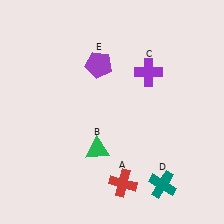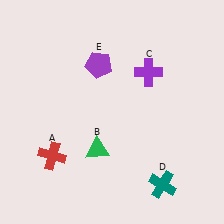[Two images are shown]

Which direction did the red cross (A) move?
The red cross (A) moved left.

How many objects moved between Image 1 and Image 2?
1 object moved between the two images.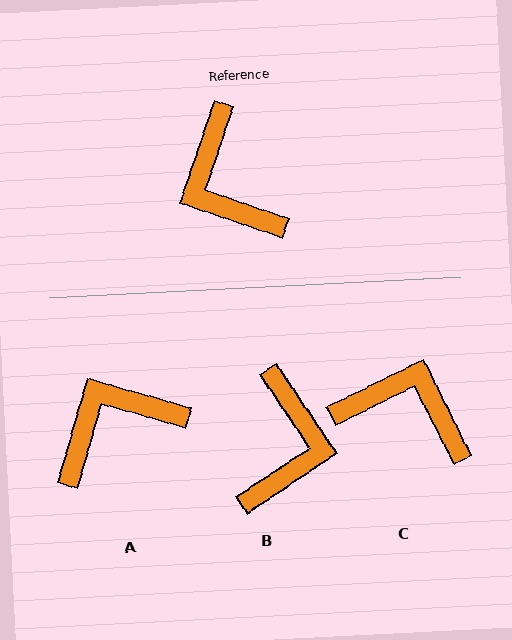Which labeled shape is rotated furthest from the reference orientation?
B, about 143 degrees away.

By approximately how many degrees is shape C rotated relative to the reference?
Approximately 135 degrees clockwise.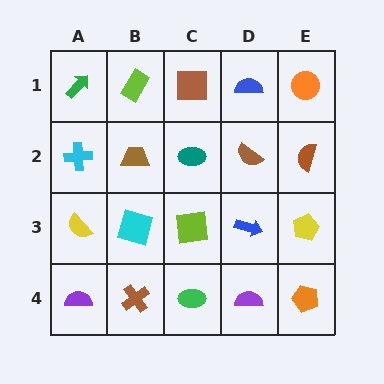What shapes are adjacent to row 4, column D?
A blue arrow (row 3, column D), a green ellipse (row 4, column C), an orange pentagon (row 4, column E).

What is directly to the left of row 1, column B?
A green arrow.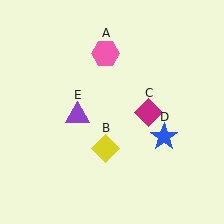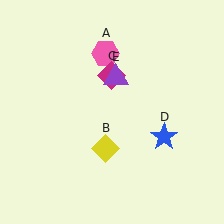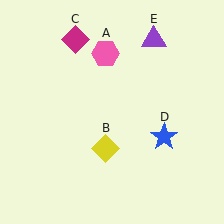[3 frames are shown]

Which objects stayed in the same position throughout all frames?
Pink hexagon (object A) and yellow diamond (object B) and blue star (object D) remained stationary.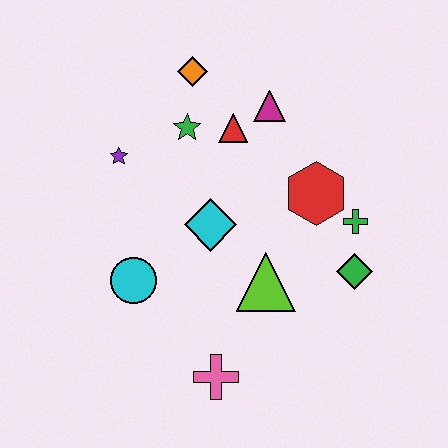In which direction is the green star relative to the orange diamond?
The green star is below the orange diamond.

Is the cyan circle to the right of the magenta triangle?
No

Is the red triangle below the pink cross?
No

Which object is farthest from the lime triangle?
The orange diamond is farthest from the lime triangle.